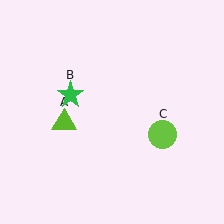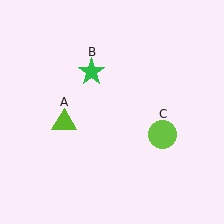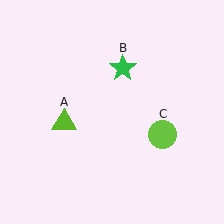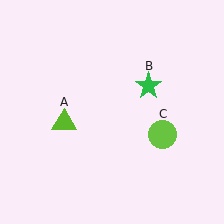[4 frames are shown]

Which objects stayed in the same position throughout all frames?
Lime triangle (object A) and lime circle (object C) remained stationary.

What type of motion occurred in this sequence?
The green star (object B) rotated clockwise around the center of the scene.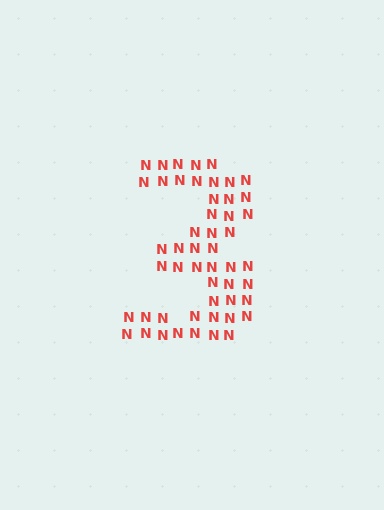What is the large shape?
The large shape is the digit 3.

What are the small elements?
The small elements are letter N's.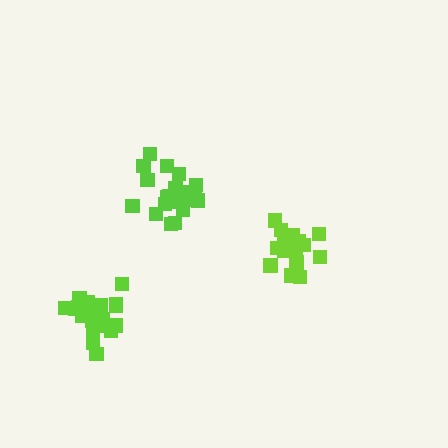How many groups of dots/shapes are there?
There are 3 groups.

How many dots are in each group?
Group 1: 19 dots, Group 2: 20 dots, Group 3: 20 dots (59 total).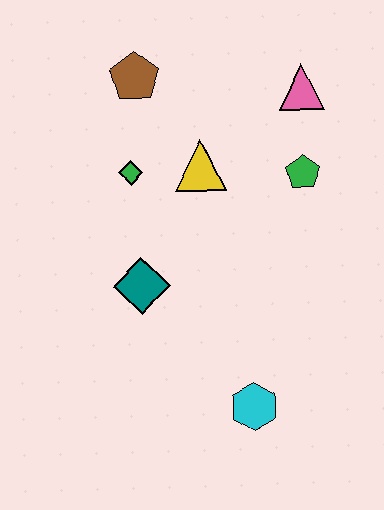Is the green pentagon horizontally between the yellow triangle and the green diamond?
No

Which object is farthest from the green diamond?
The cyan hexagon is farthest from the green diamond.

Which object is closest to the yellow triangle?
The green diamond is closest to the yellow triangle.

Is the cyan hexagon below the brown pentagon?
Yes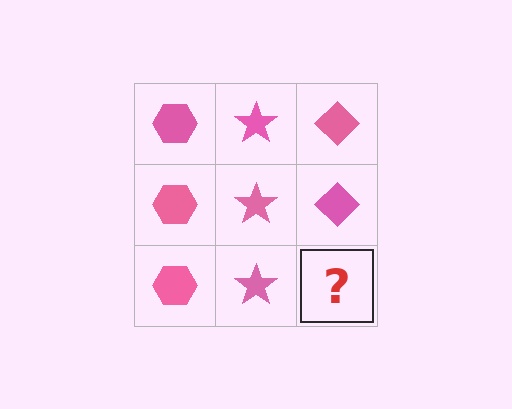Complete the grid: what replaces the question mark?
The question mark should be replaced with a pink diamond.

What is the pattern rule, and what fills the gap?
The rule is that each column has a consistent shape. The gap should be filled with a pink diamond.